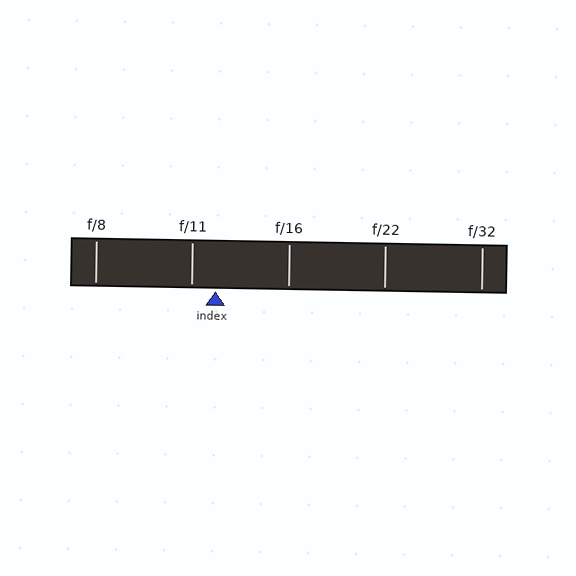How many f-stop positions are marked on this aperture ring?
There are 5 f-stop positions marked.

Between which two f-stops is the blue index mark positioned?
The index mark is between f/11 and f/16.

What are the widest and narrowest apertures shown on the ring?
The widest aperture shown is f/8 and the narrowest is f/32.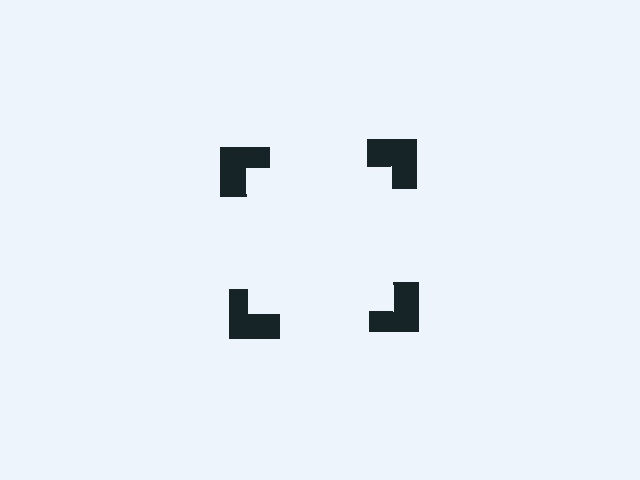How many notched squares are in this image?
There are 4 — one at each vertex of the illusory square.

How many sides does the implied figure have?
4 sides.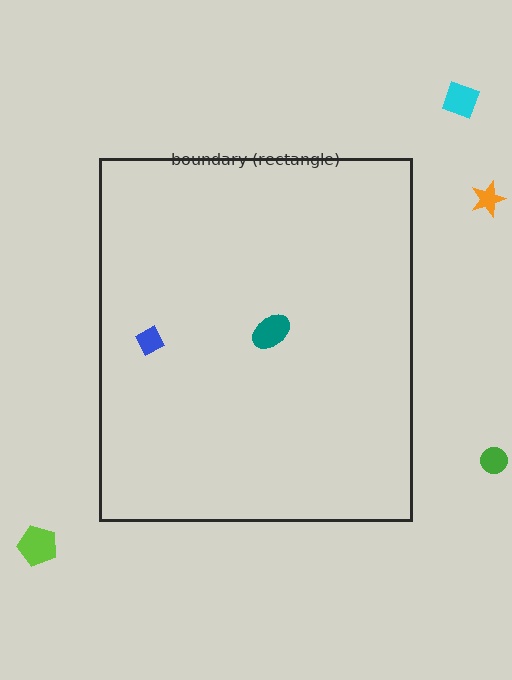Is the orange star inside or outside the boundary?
Outside.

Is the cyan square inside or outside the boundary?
Outside.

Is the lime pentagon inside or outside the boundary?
Outside.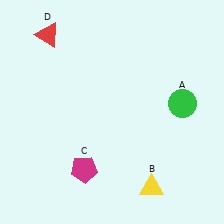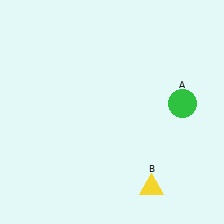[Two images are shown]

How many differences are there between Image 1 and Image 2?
There are 2 differences between the two images.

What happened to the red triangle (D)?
The red triangle (D) was removed in Image 2. It was in the top-left area of Image 1.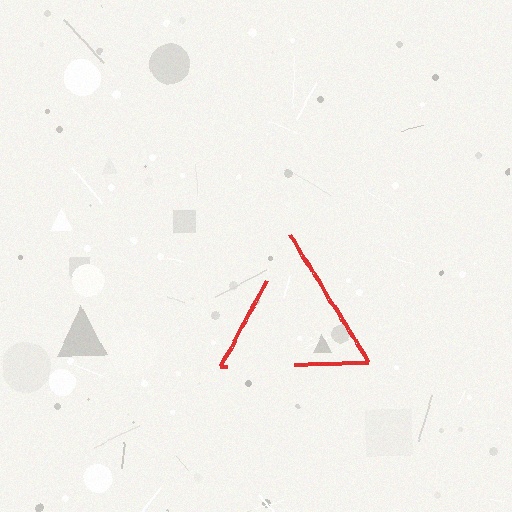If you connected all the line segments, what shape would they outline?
They would outline a triangle.